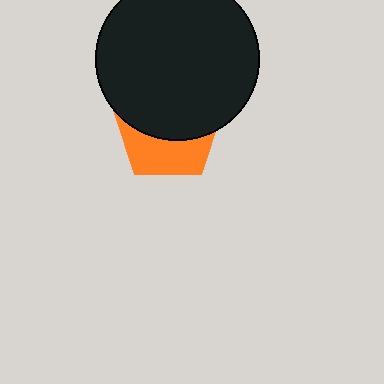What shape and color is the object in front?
The object in front is a black circle.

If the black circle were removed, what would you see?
You would see the complete orange pentagon.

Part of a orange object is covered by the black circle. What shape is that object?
It is a pentagon.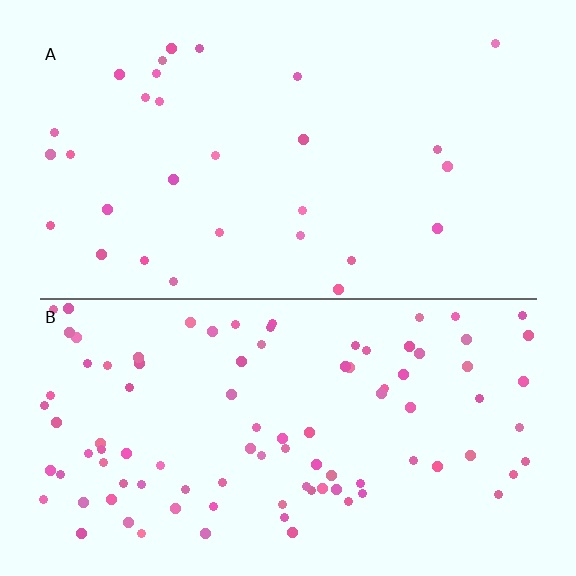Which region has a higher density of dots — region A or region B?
B (the bottom).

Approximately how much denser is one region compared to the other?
Approximately 3.3× — region B over region A.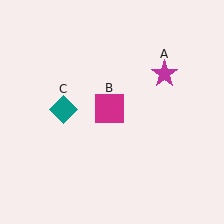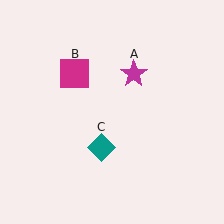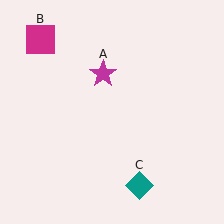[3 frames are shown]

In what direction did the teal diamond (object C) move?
The teal diamond (object C) moved down and to the right.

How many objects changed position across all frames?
3 objects changed position: magenta star (object A), magenta square (object B), teal diamond (object C).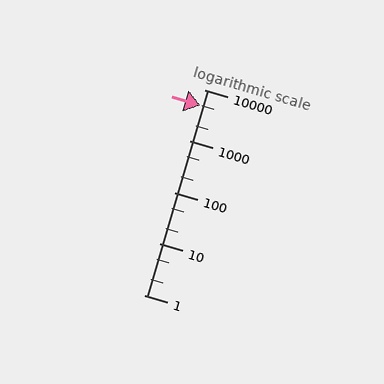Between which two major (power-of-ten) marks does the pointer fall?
The pointer is between 1000 and 10000.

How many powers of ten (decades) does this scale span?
The scale spans 4 decades, from 1 to 10000.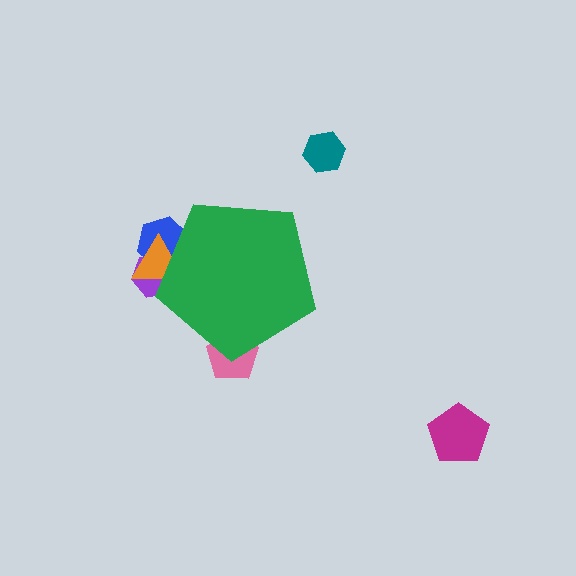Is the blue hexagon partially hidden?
Yes, the blue hexagon is partially hidden behind the green pentagon.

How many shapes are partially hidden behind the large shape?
4 shapes are partially hidden.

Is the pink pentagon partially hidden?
Yes, the pink pentagon is partially hidden behind the green pentagon.